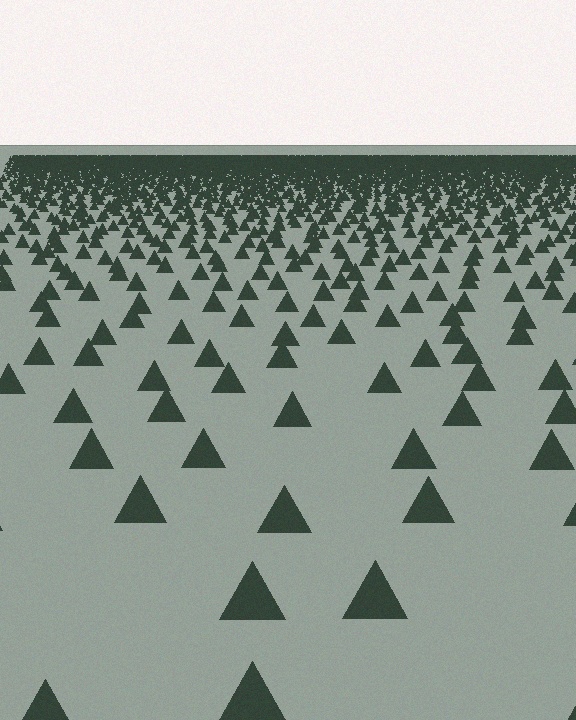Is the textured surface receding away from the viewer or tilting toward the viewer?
The surface is receding away from the viewer. Texture elements get smaller and denser toward the top.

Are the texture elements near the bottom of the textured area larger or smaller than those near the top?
Larger. Near the bottom, elements are closer to the viewer and appear at a bigger on-screen size.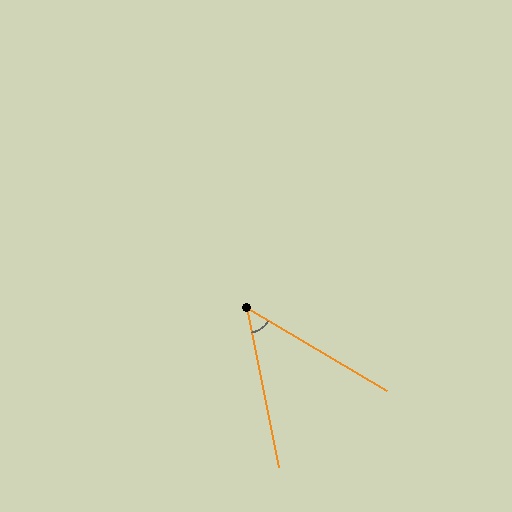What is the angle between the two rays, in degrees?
Approximately 48 degrees.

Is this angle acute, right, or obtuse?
It is acute.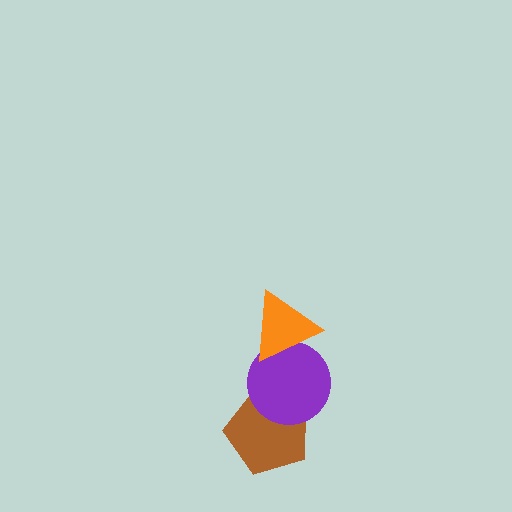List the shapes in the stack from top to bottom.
From top to bottom: the orange triangle, the purple circle, the brown pentagon.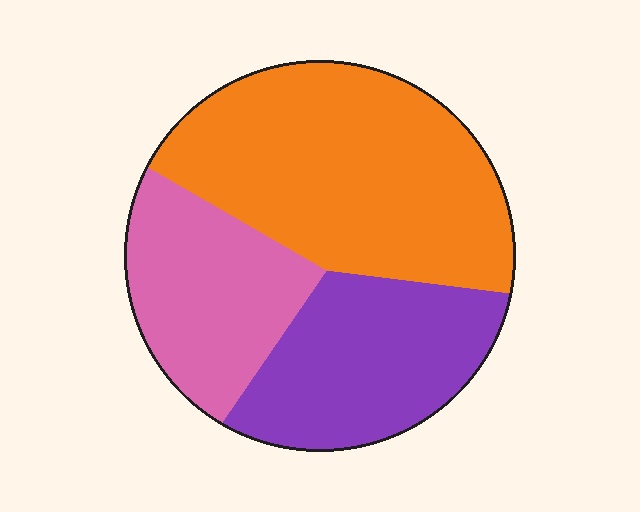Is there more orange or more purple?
Orange.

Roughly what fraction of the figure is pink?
Pink takes up about one quarter (1/4) of the figure.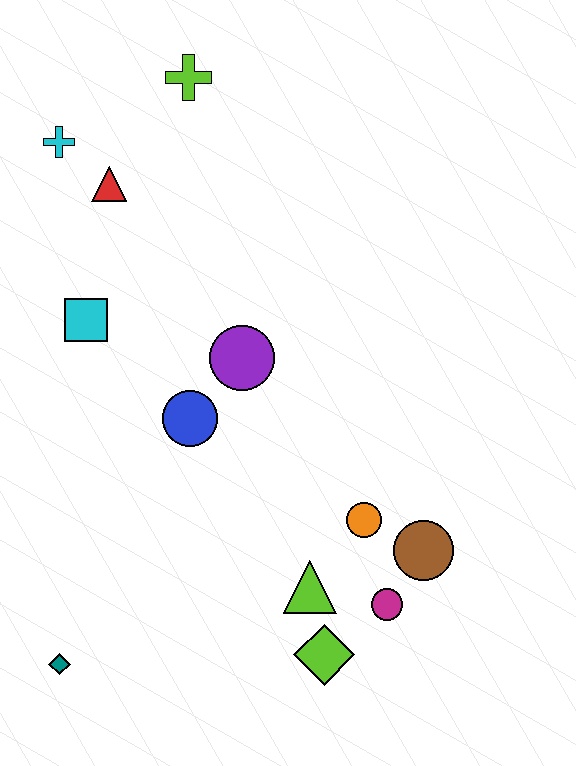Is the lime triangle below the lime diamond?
No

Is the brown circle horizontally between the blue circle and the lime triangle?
No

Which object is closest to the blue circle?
The purple circle is closest to the blue circle.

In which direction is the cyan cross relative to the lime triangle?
The cyan cross is above the lime triangle.